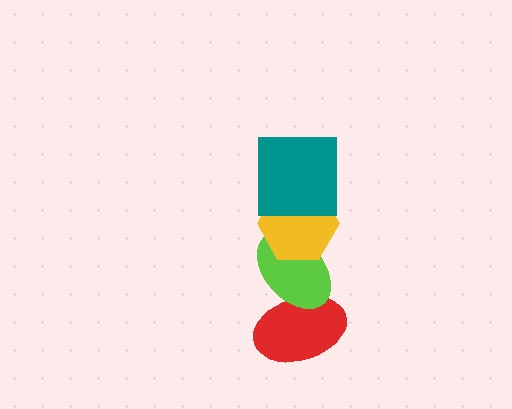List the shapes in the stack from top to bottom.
From top to bottom: the teal square, the yellow hexagon, the lime ellipse, the red ellipse.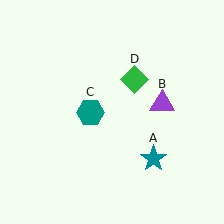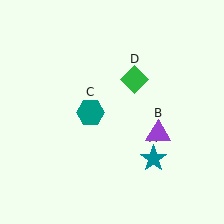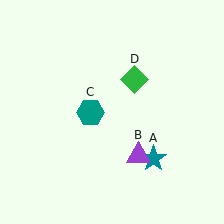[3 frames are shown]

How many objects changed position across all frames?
1 object changed position: purple triangle (object B).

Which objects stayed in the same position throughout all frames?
Teal star (object A) and teal hexagon (object C) and green diamond (object D) remained stationary.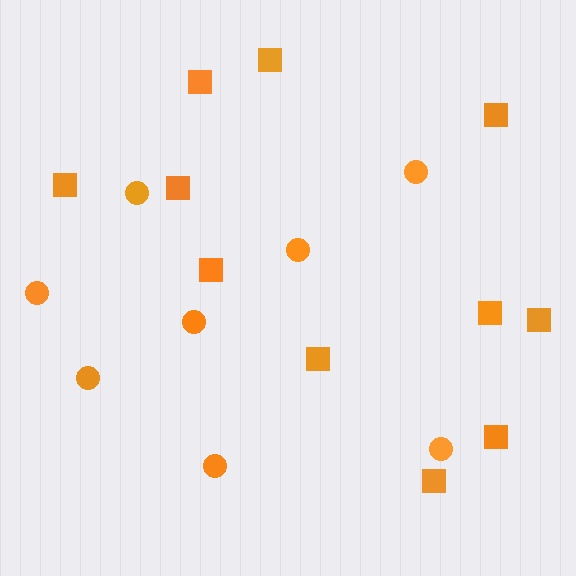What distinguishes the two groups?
There are 2 groups: one group of circles (8) and one group of squares (11).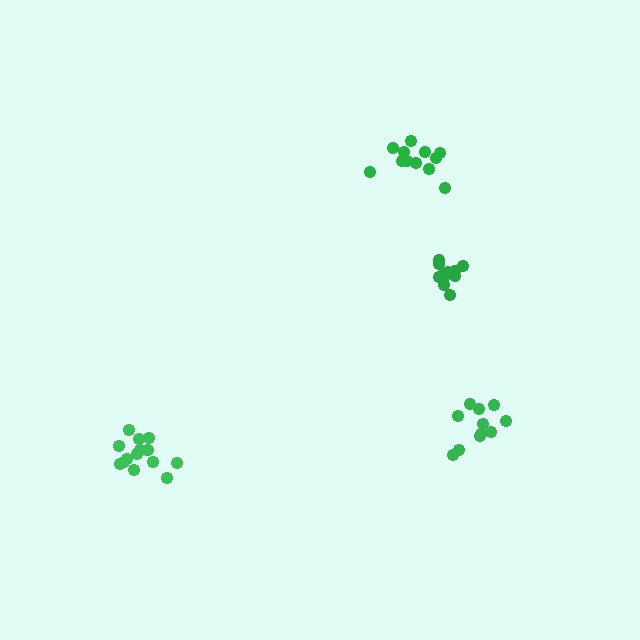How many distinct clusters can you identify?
There are 4 distinct clusters.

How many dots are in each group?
Group 1: 11 dots, Group 2: 15 dots, Group 3: 12 dots, Group 4: 12 dots (50 total).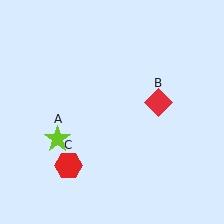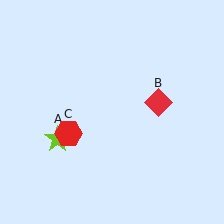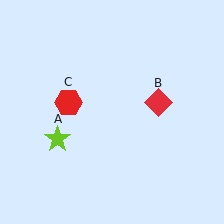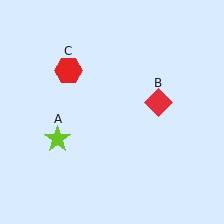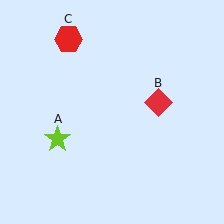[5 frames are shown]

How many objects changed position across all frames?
1 object changed position: red hexagon (object C).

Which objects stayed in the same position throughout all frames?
Lime star (object A) and red diamond (object B) remained stationary.